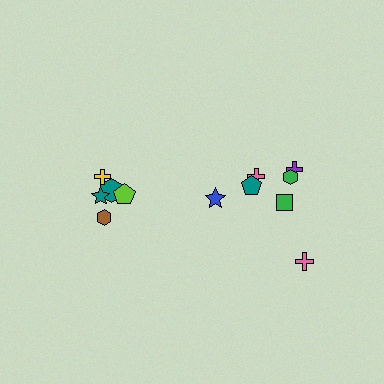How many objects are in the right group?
There are 7 objects.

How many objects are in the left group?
There are 5 objects.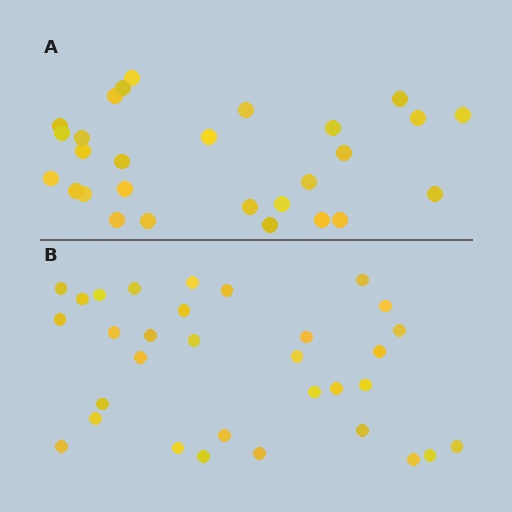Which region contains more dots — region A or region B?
Region B (the bottom region) has more dots.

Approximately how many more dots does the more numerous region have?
Region B has about 4 more dots than region A.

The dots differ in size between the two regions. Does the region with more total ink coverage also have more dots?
No. Region A has more total ink coverage because its dots are larger, but region B actually contains more individual dots. Total area can be misleading — the number of items is what matters here.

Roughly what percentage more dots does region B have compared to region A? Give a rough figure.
About 15% more.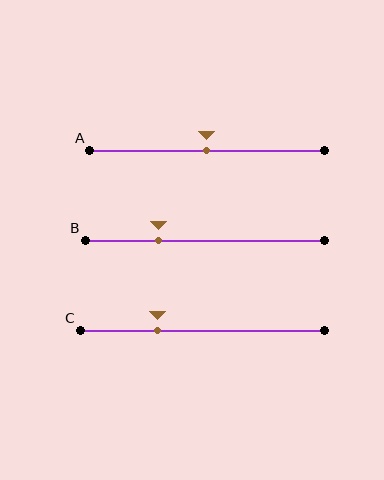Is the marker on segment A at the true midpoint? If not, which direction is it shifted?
Yes, the marker on segment A is at the true midpoint.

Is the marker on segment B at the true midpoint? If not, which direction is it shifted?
No, the marker on segment B is shifted to the left by about 19% of the segment length.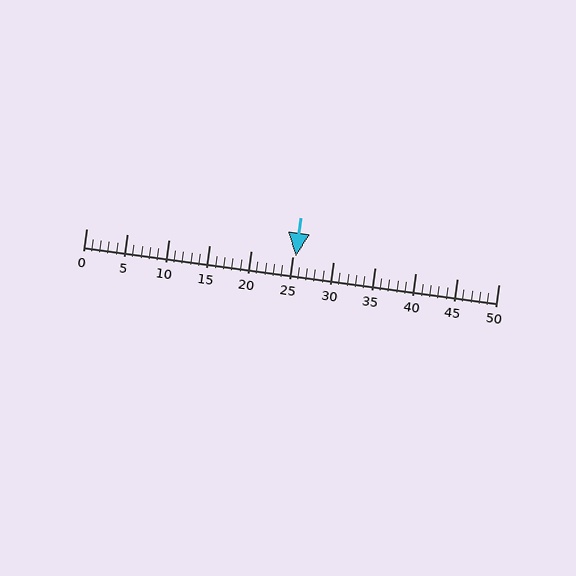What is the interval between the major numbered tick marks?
The major tick marks are spaced 5 units apart.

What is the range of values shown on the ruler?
The ruler shows values from 0 to 50.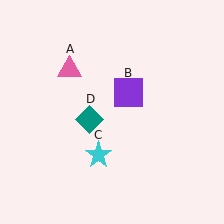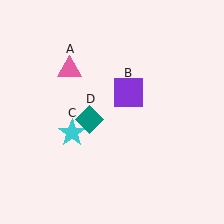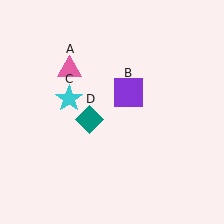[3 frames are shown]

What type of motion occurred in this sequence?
The cyan star (object C) rotated clockwise around the center of the scene.